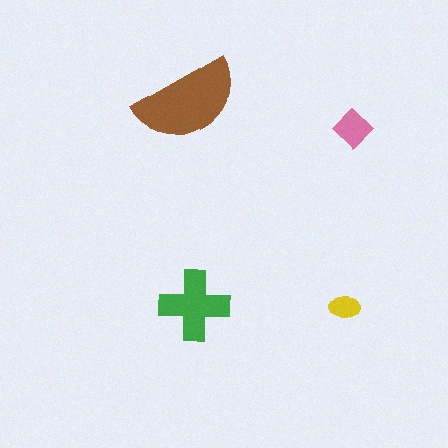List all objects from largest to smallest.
The brown semicircle, the green cross, the pink diamond, the yellow ellipse.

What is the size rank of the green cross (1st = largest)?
2nd.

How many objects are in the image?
There are 4 objects in the image.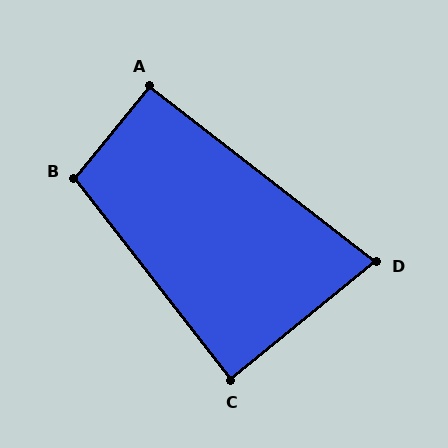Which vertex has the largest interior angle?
B, at approximately 103 degrees.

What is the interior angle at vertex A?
Approximately 91 degrees (approximately right).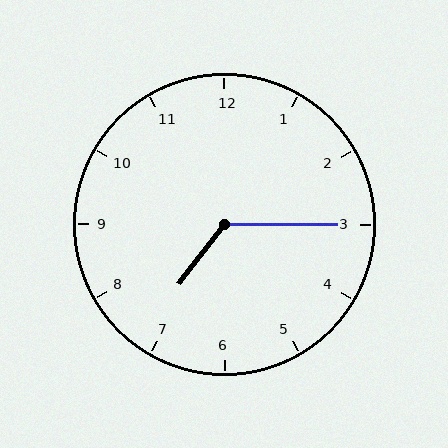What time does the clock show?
7:15.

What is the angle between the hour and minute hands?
Approximately 128 degrees.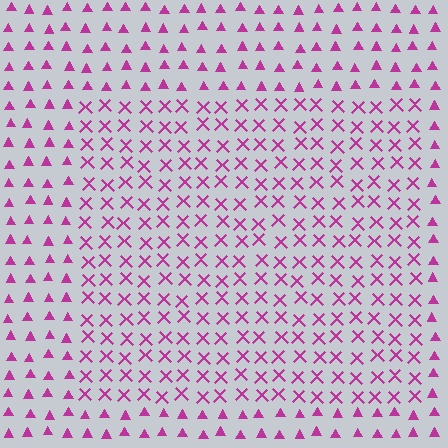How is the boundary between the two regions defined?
The boundary is defined by a change in element shape: X marks inside vs. triangles outside. All elements share the same color and spacing.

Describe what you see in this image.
The image is filled with small magenta elements arranged in a uniform grid. A rectangle-shaped region contains X marks, while the surrounding area contains triangles. The boundary is defined purely by the change in element shape.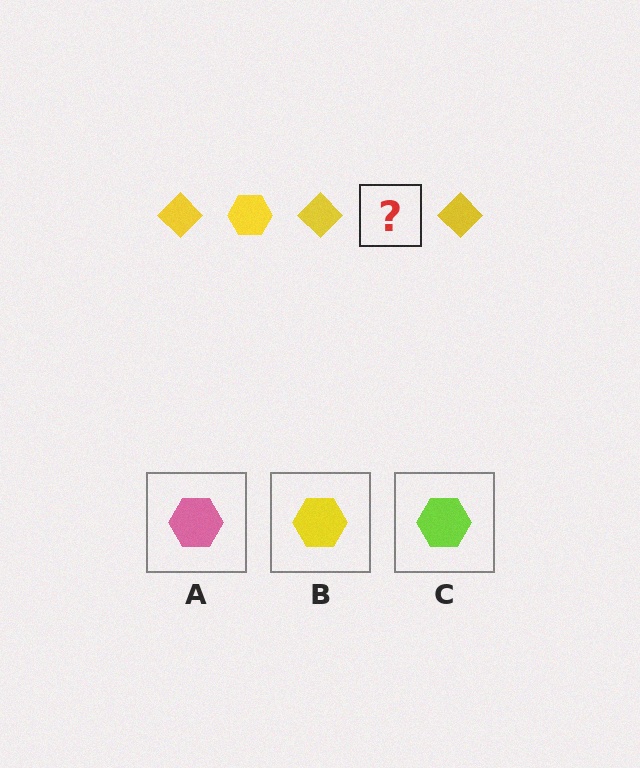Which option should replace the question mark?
Option B.